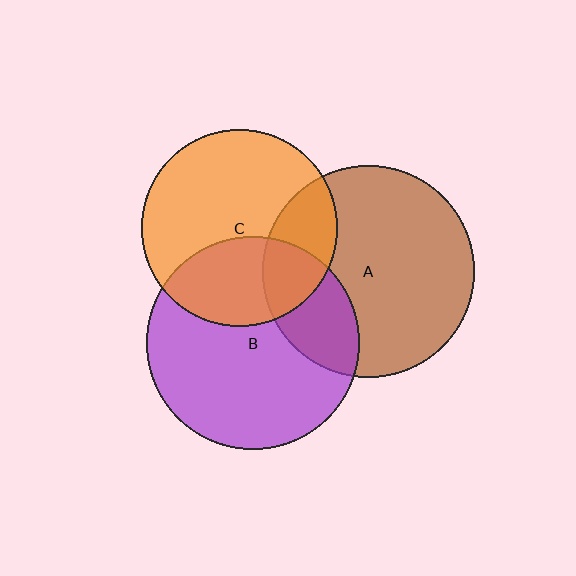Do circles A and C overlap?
Yes.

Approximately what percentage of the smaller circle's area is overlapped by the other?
Approximately 25%.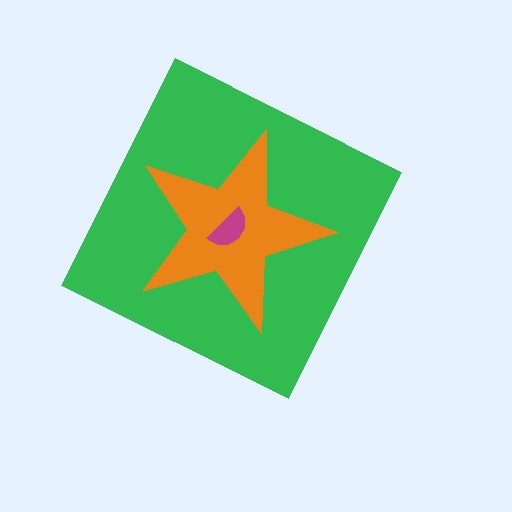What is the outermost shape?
The green diamond.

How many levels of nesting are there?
3.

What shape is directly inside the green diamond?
The orange star.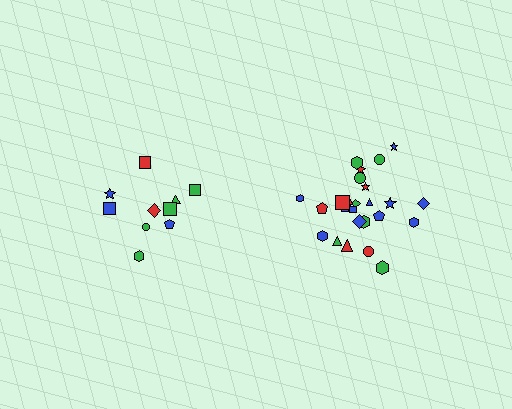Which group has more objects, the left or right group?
The right group.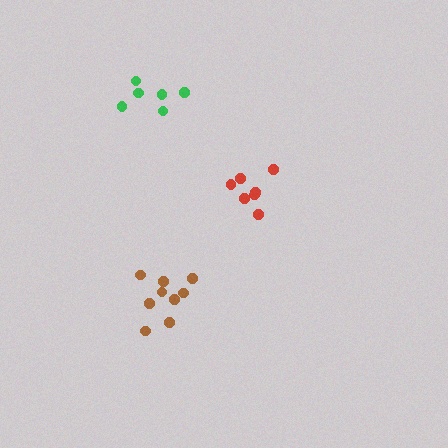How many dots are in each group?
Group 1: 9 dots, Group 2: 7 dots, Group 3: 6 dots (22 total).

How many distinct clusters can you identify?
There are 3 distinct clusters.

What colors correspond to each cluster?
The clusters are colored: brown, red, green.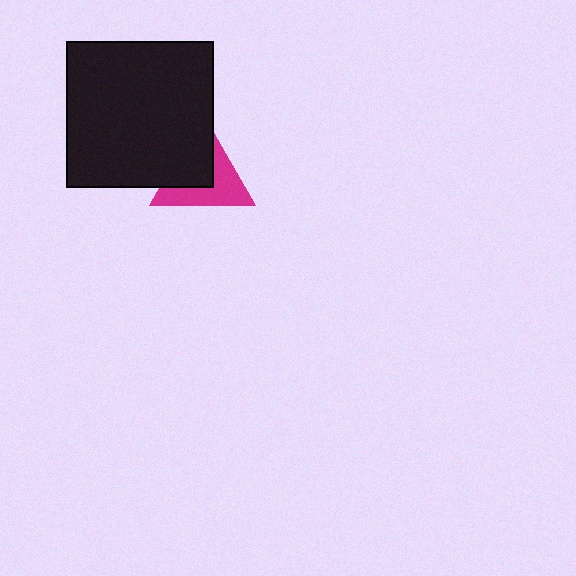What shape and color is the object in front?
The object in front is a black square.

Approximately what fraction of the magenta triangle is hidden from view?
Roughly 47% of the magenta triangle is hidden behind the black square.